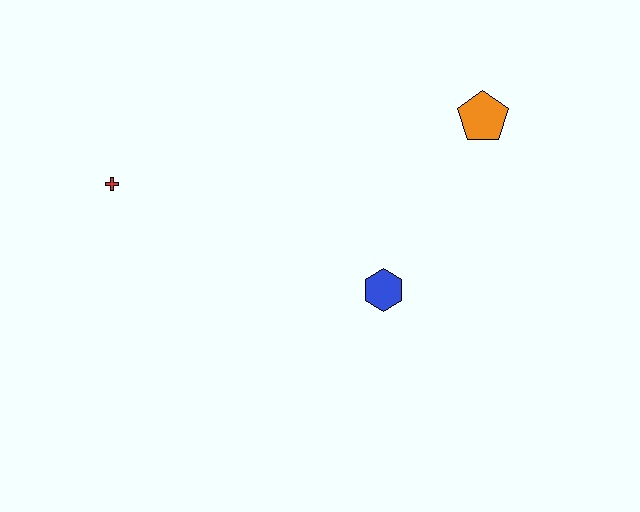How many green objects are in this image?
There are no green objects.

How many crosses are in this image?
There is 1 cross.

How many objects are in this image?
There are 3 objects.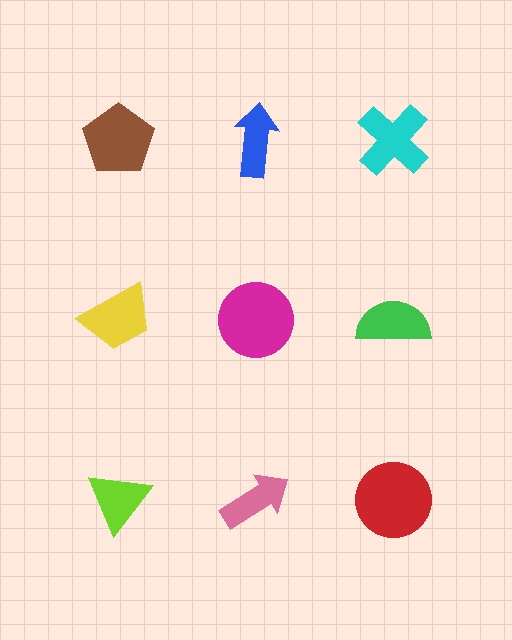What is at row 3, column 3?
A red circle.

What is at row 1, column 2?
A blue arrow.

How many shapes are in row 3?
3 shapes.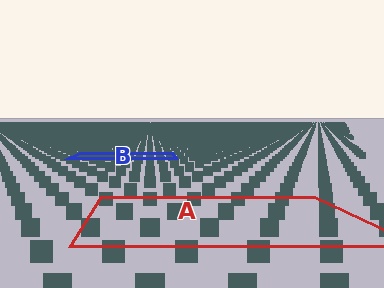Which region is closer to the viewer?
Region A is closer. The texture elements there are larger and more spread out.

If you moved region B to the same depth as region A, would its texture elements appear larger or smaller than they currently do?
They would appear larger. At a closer depth, the same texture elements are projected at a bigger on-screen size.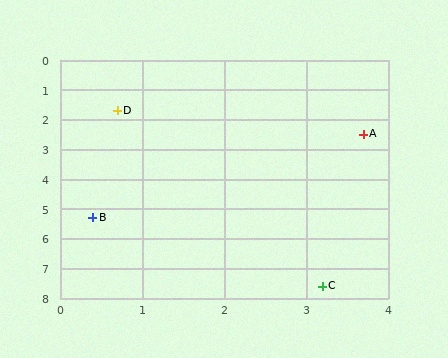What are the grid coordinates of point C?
Point C is at approximately (3.2, 7.6).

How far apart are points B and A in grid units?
Points B and A are about 4.3 grid units apart.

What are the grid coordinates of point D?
Point D is at approximately (0.7, 1.7).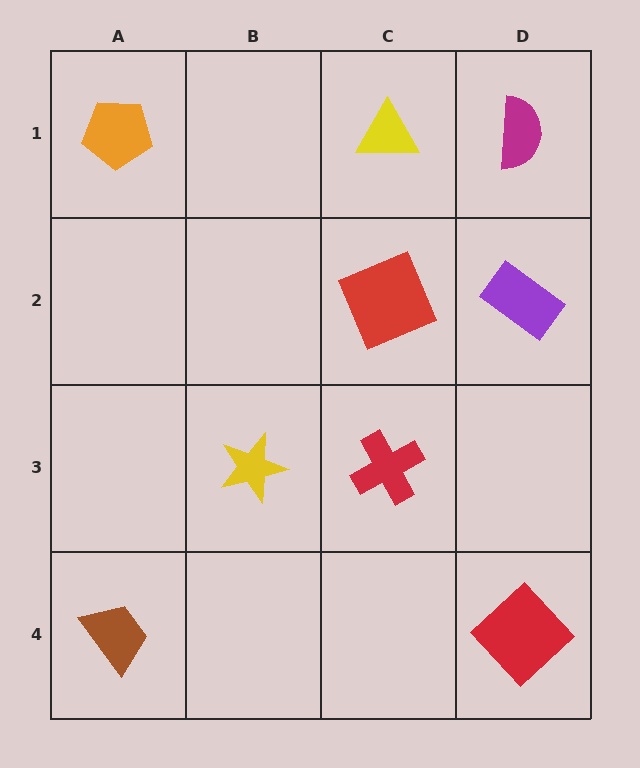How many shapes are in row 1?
3 shapes.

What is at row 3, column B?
A yellow star.